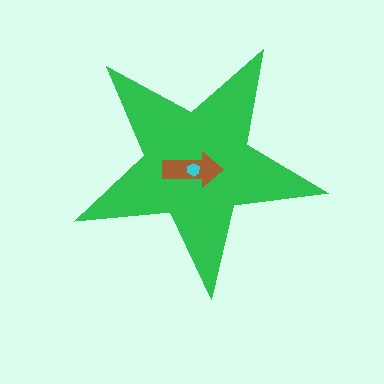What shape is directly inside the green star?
The brown arrow.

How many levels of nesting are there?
3.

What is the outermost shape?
The green star.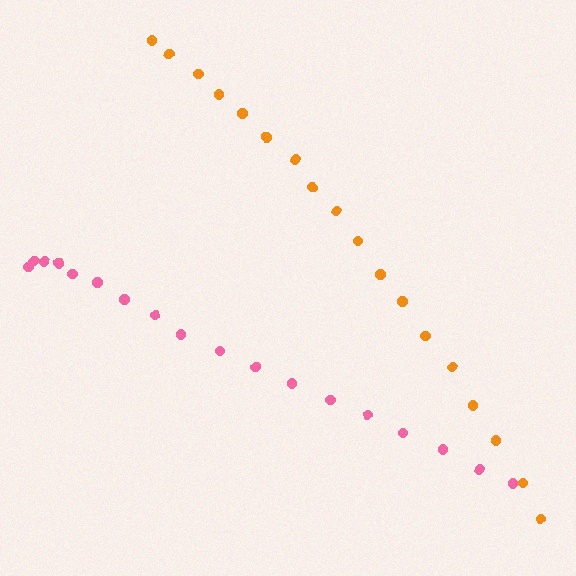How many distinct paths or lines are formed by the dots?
There are 2 distinct paths.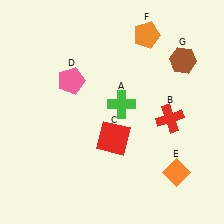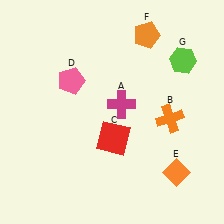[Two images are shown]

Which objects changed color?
A changed from green to magenta. B changed from red to orange. G changed from brown to lime.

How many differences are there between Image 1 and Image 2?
There are 3 differences between the two images.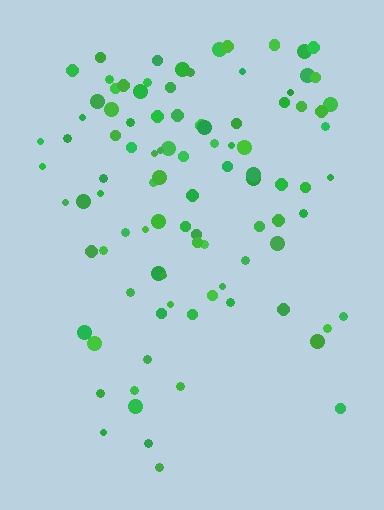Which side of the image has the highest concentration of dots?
The top.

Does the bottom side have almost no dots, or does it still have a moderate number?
Still a moderate number, just noticeably fewer than the top.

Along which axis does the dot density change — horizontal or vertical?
Vertical.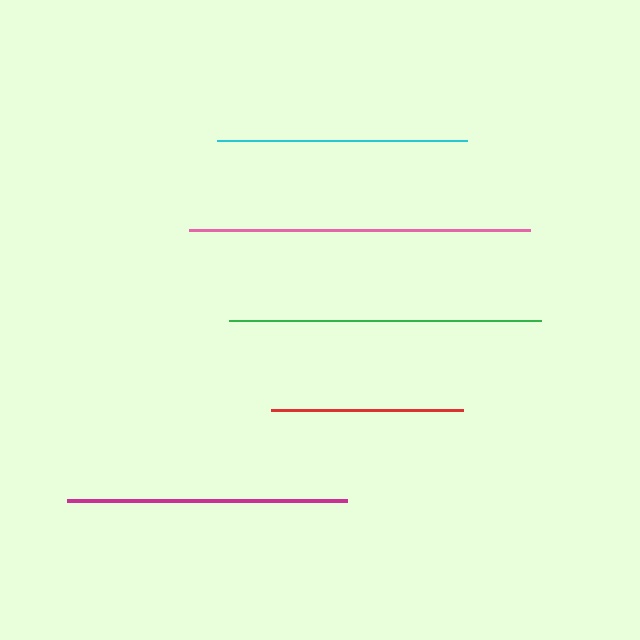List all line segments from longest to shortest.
From longest to shortest: pink, green, magenta, cyan, red.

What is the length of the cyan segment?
The cyan segment is approximately 250 pixels long.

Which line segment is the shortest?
The red line is the shortest at approximately 192 pixels.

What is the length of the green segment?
The green segment is approximately 312 pixels long.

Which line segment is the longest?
The pink line is the longest at approximately 341 pixels.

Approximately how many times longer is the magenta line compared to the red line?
The magenta line is approximately 1.5 times the length of the red line.